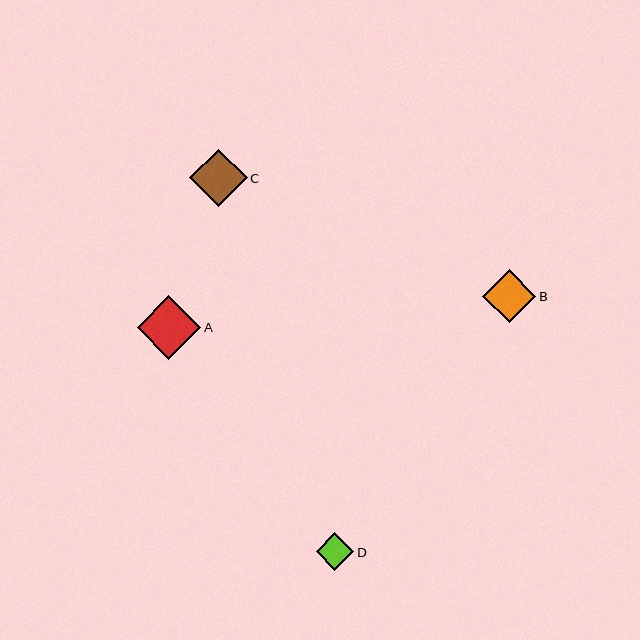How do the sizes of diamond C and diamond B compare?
Diamond C and diamond B are approximately the same size.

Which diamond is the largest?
Diamond A is the largest with a size of approximately 64 pixels.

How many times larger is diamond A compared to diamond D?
Diamond A is approximately 1.7 times the size of diamond D.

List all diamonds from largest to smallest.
From largest to smallest: A, C, B, D.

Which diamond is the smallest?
Diamond D is the smallest with a size of approximately 37 pixels.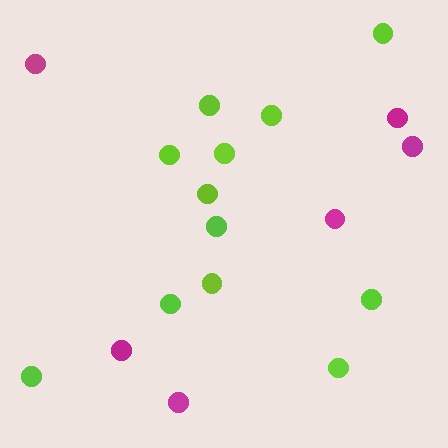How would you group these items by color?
There are 2 groups: one group of magenta circles (6) and one group of lime circles (12).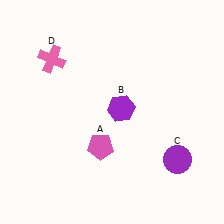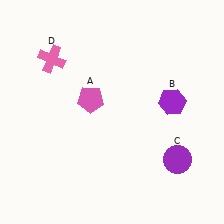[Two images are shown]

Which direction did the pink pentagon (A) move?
The pink pentagon (A) moved up.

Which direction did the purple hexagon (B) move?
The purple hexagon (B) moved right.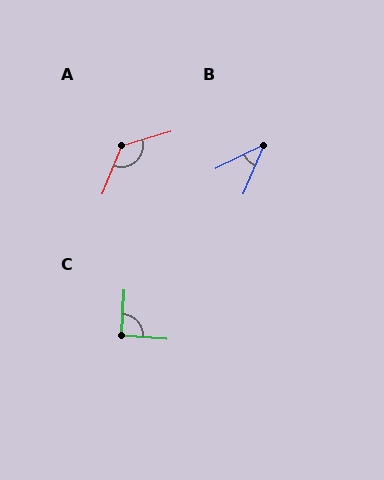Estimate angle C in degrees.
Approximately 91 degrees.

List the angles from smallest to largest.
B (41°), C (91°), A (129°).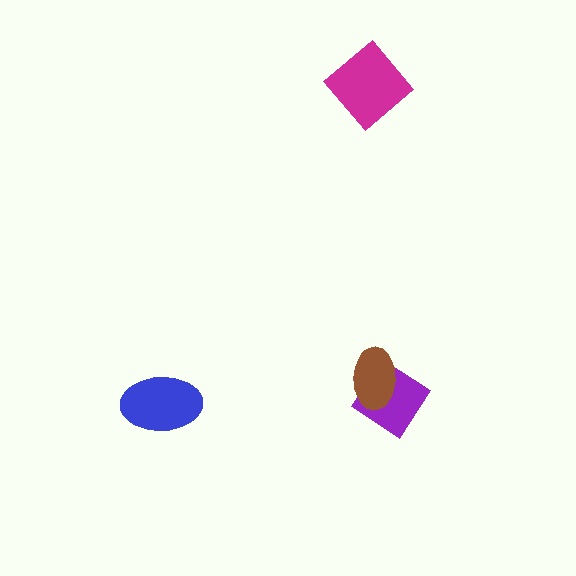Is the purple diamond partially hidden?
Yes, it is partially covered by another shape.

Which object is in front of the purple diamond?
The brown ellipse is in front of the purple diamond.